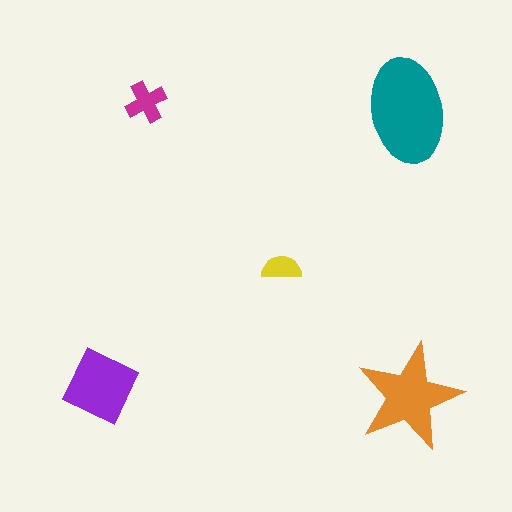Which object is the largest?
The teal ellipse.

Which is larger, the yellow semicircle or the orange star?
The orange star.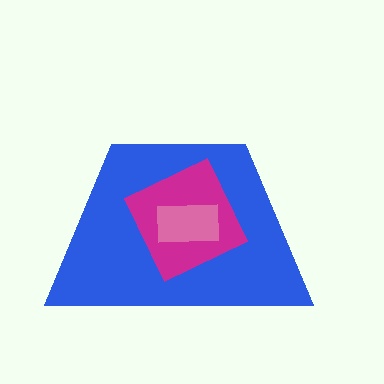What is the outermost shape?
The blue trapezoid.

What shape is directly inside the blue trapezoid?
The magenta square.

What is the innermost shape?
The pink rectangle.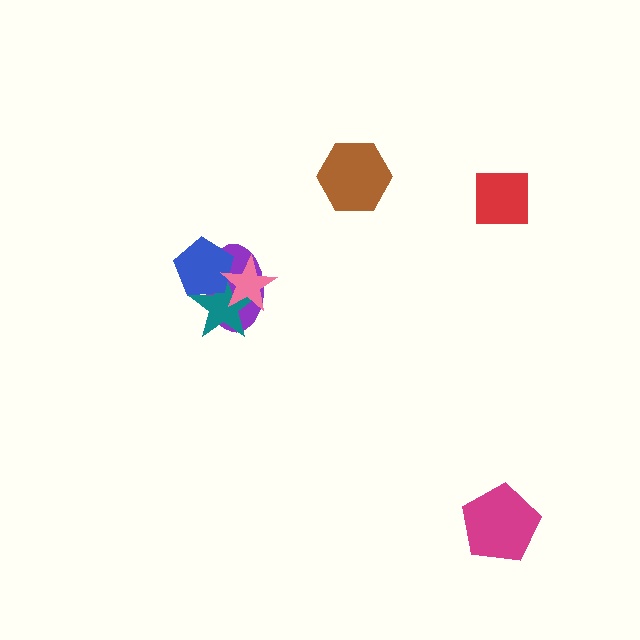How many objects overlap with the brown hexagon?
0 objects overlap with the brown hexagon.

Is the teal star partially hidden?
Yes, it is partially covered by another shape.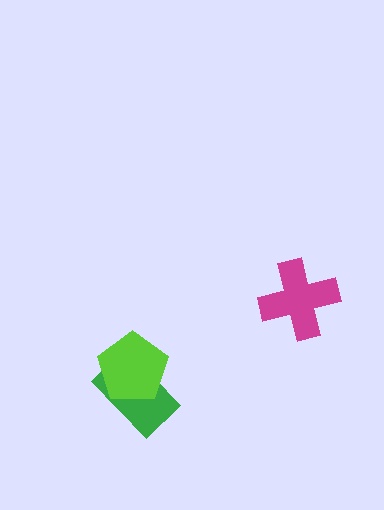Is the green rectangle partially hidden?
Yes, it is partially covered by another shape.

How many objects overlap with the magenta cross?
0 objects overlap with the magenta cross.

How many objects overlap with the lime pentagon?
1 object overlaps with the lime pentagon.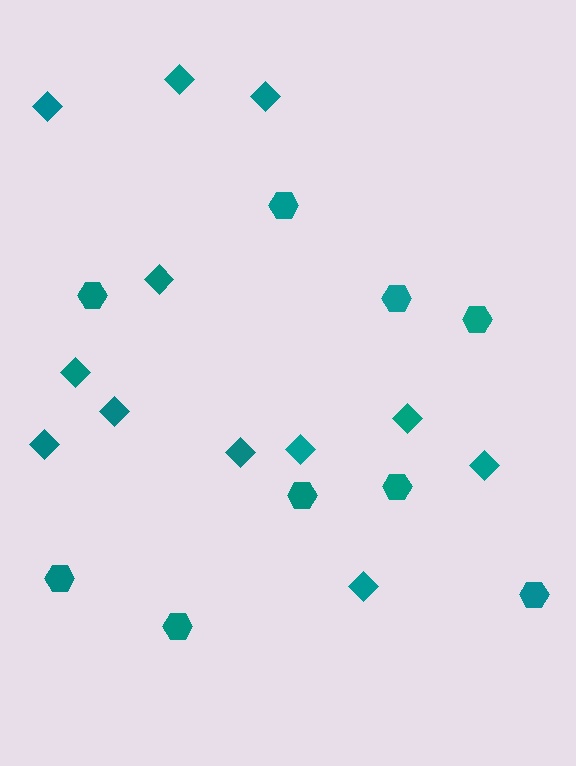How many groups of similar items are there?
There are 2 groups: one group of diamonds (12) and one group of hexagons (9).